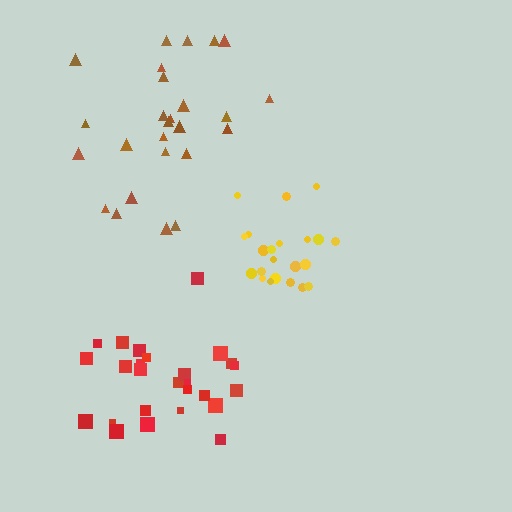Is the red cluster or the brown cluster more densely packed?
Red.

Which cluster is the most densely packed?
Yellow.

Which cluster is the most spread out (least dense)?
Brown.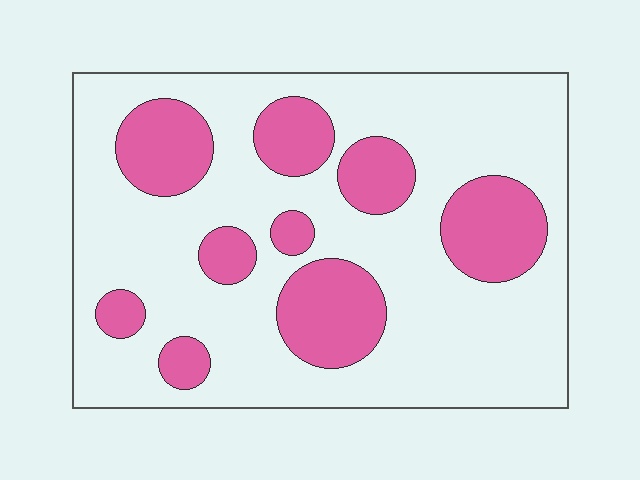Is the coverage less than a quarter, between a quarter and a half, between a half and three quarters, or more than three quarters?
Between a quarter and a half.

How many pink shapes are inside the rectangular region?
9.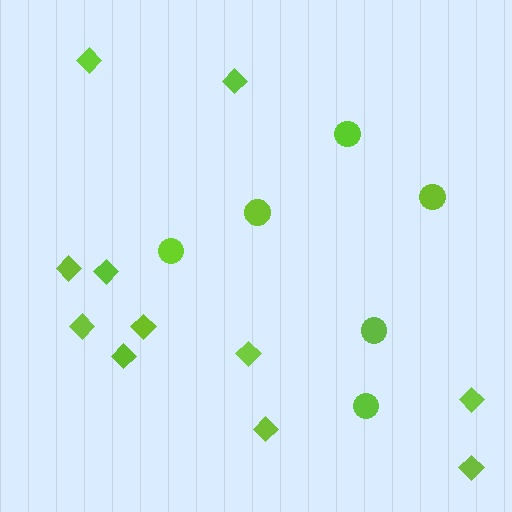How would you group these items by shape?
There are 2 groups: one group of diamonds (11) and one group of circles (6).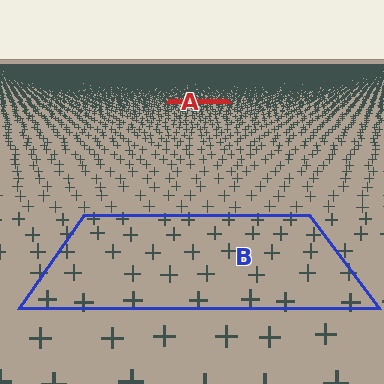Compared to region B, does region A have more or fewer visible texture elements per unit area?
Region A has more texture elements per unit area — they are packed more densely because it is farther away.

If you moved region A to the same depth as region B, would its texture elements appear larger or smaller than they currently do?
They would appear larger. At a closer depth, the same texture elements are projected at a bigger on-screen size.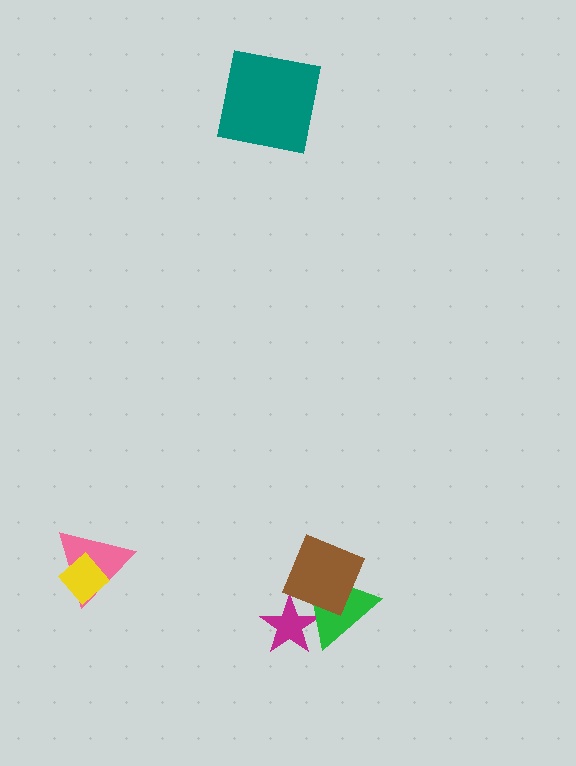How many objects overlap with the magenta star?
2 objects overlap with the magenta star.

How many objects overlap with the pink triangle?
1 object overlaps with the pink triangle.